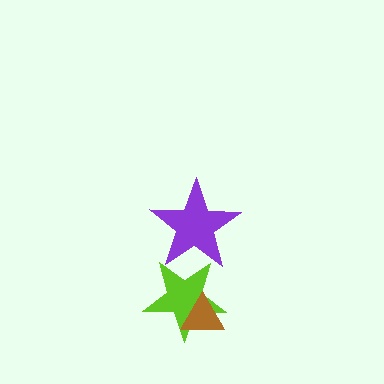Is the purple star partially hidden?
No, no other shape covers it.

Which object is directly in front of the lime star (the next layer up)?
The brown triangle is directly in front of the lime star.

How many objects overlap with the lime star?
2 objects overlap with the lime star.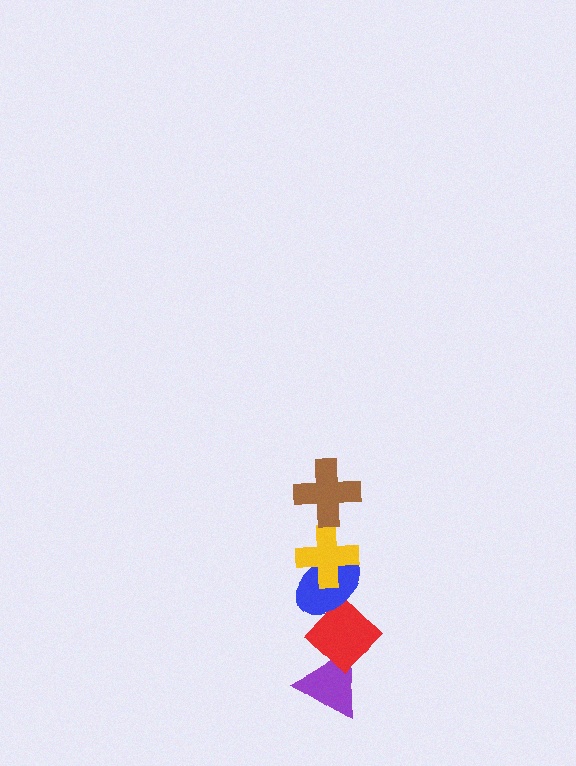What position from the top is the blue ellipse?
The blue ellipse is 3rd from the top.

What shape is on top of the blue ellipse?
The yellow cross is on top of the blue ellipse.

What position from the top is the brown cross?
The brown cross is 1st from the top.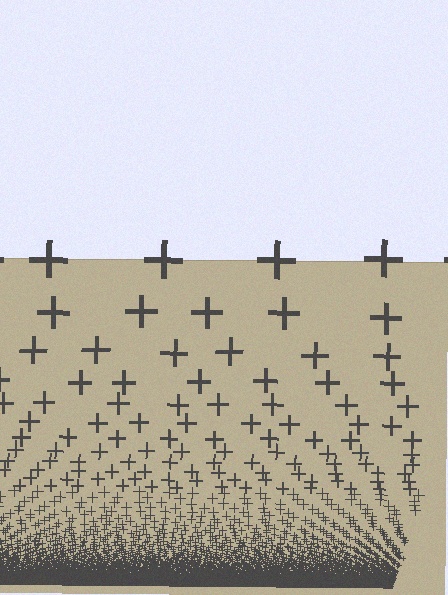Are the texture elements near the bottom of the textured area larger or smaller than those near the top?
Smaller. The gradient is inverted — elements near the bottom are smaller and denser.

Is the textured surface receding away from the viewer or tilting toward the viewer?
The surface appears to tilt toward the viewer. Texture elements get larger and sparser toward the top.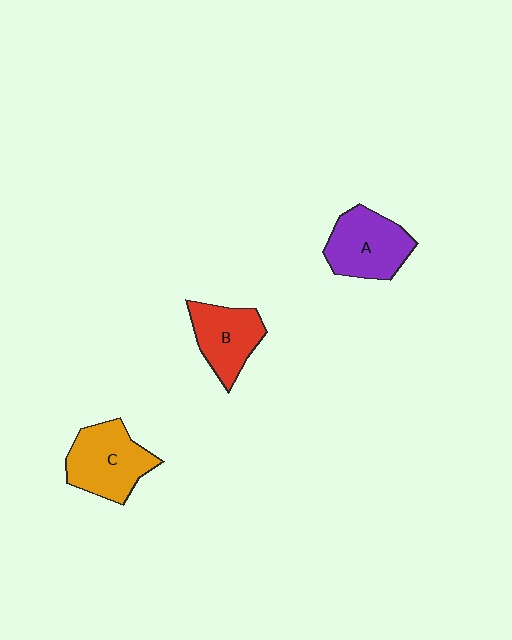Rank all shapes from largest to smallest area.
From largest to smallest: C (orange), A (purple), B (red).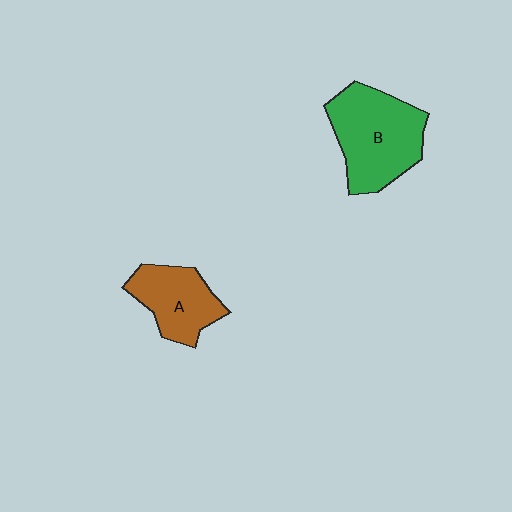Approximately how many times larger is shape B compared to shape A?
Approximately 1.5 times.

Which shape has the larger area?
Shape B (green).